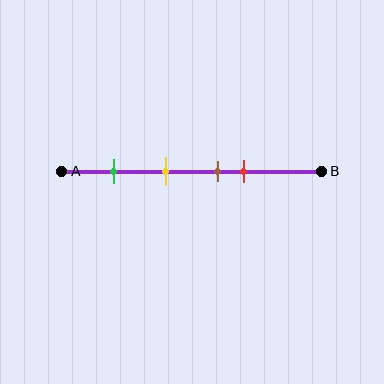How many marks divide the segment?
There are 4 marks dividing the segment.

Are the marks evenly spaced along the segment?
No, the marks are not evenly spaced.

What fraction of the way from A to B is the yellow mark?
The yellow mark is approximately 40% (0.4) of the way from A to B.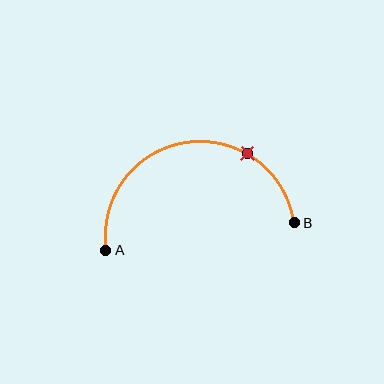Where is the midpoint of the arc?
The arc midpoint is the point on the curve farthest from the straight line joining A and B. It sits above that line.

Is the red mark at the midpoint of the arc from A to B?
No. The red mark lies on the arc but is closer to endpoint B. The arc midpoint would be at the point on the curve equidistant along the arc from both A and B.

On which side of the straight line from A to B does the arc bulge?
The arc bulges above the straight line connecting A and B.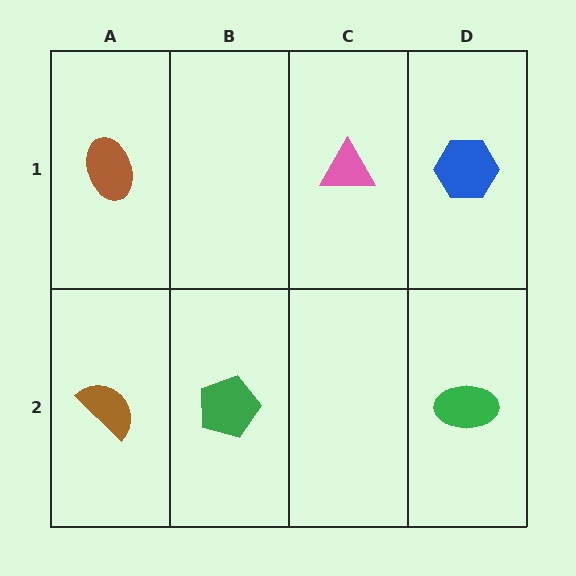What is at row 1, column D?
A blue hexagon.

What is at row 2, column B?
A green pentagon.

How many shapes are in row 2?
3 shapes.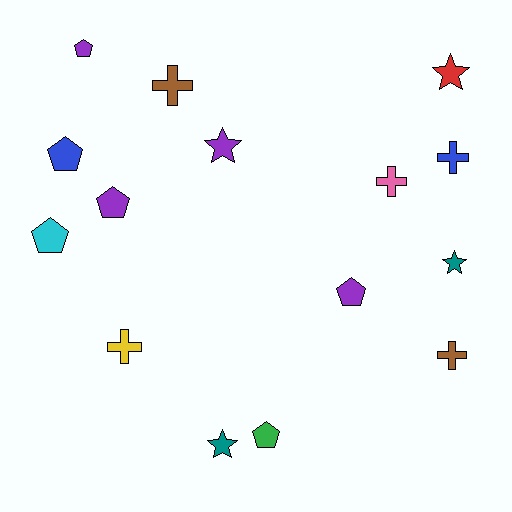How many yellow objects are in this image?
There is 1 yellow object.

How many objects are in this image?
There are 15 objects.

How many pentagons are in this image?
There are 6 pentagons.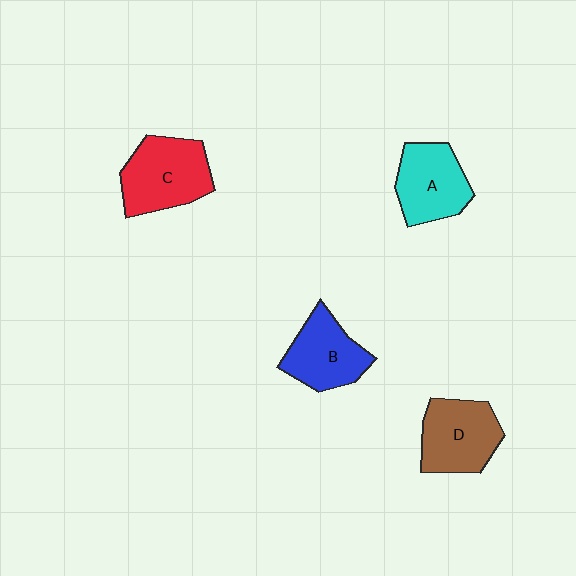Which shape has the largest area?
Shape C (red).